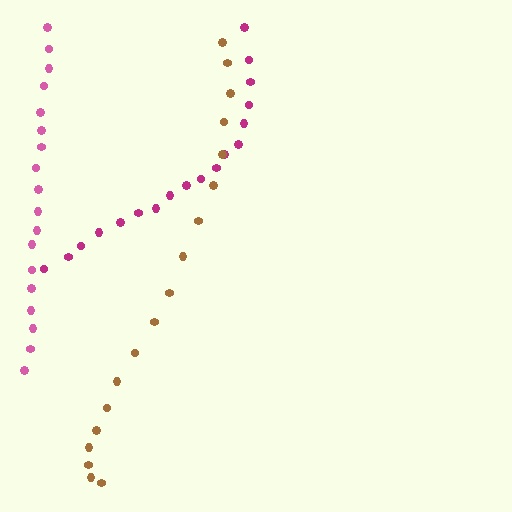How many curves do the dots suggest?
There are 3 distinct paths.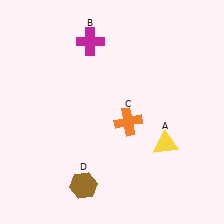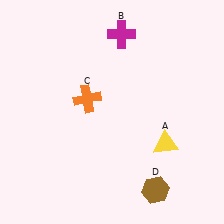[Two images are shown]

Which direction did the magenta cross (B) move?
The magenta cross (B) moved right.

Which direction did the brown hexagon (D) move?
The brown hexagon (D) moved right.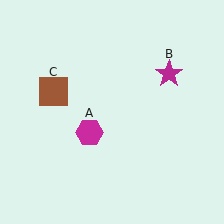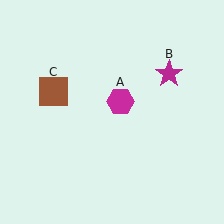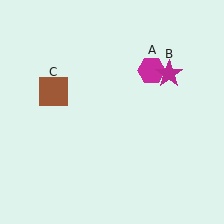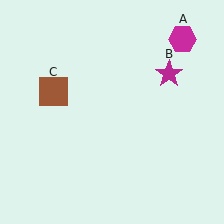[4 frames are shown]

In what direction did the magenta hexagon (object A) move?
The magenta hexagon (object A) moved up and to the right.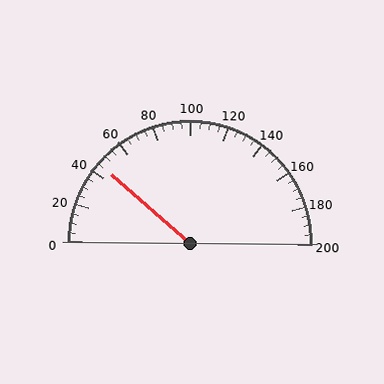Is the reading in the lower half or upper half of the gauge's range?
The reading is in the lower half of the range (0 to 200).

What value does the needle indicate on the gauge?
The needle indicates approximately 45.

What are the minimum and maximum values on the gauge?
The gauge ranges from 0 to 200.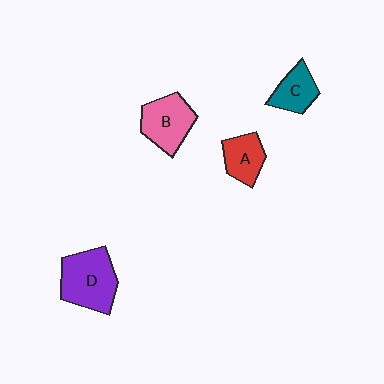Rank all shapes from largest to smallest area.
From largest to smallest: D (purple), B (pink), A (red), C (teal).